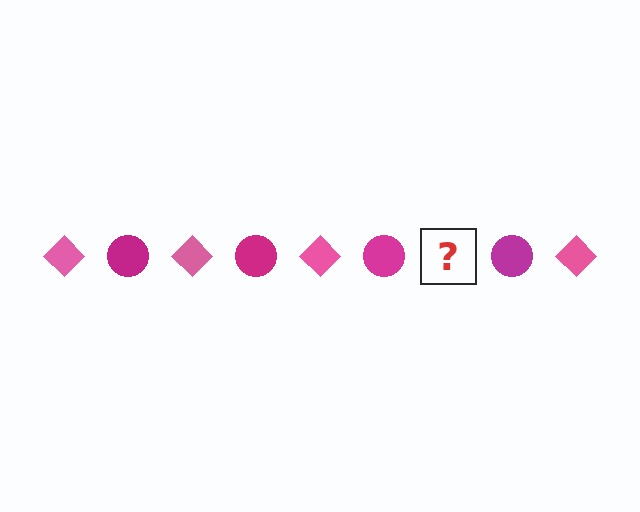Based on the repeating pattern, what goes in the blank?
The blank should be a pink diamond.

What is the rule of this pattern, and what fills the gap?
The rule is that the pattern alternates between pink diamond and magenta circle. The gap should be filled with a pink diamond.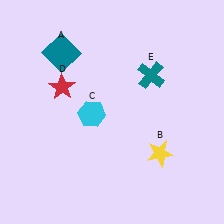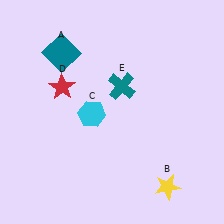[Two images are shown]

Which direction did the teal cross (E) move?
The teal cross (E) moved left.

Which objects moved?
The objects that moved are: the yellow star (B), the teal cross (E).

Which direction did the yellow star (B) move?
The yellow star (B) moved down.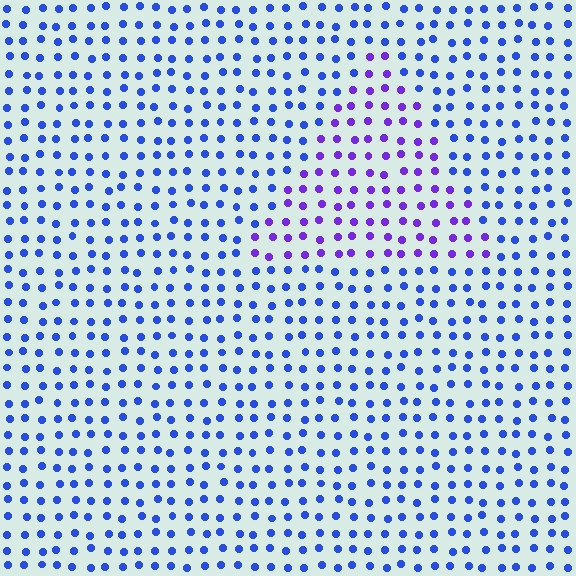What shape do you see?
I see a triangle.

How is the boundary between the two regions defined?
The boundary is defined purely by a slight shift in hue (about 38 degrees). Spacing, size, and orientation are identical on both sides.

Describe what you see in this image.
The image is filled with small blue elements in a uniform arrangement. A triangle-shaped region is visible where the elements are tinted to a slightly different hue, forming a subtle color boundary.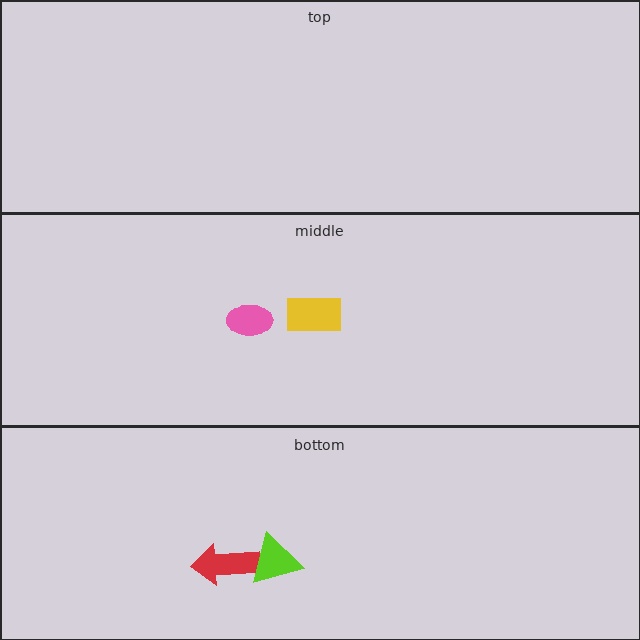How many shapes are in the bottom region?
2.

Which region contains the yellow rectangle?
The middle region.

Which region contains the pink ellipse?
The middle region.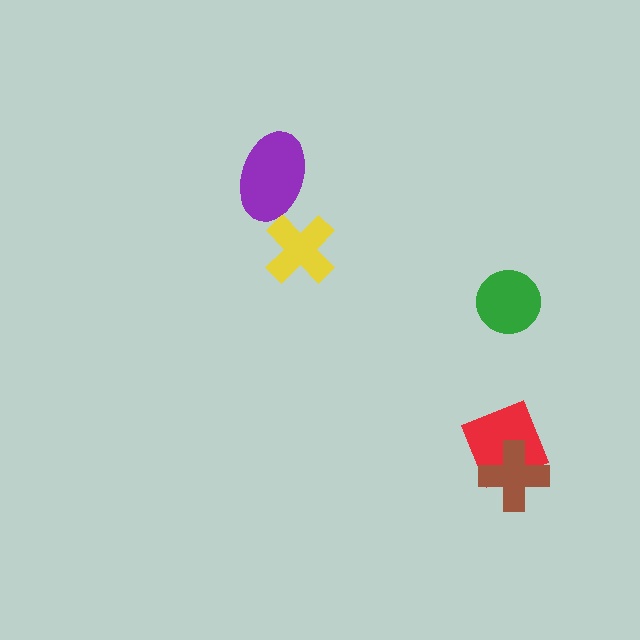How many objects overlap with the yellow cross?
0 objects overlap with the yellow cross.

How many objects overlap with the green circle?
0 objects overlap with the green circle.